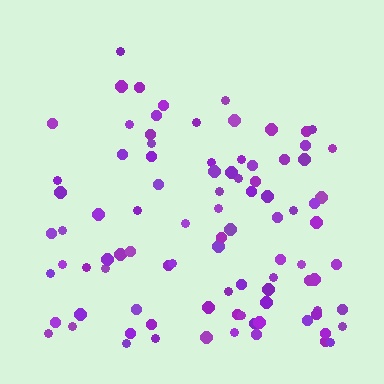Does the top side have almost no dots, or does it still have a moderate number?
Still a moderate number, just noticeably fewer than the bottom.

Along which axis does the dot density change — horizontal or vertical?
Vertical.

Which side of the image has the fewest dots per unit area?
The top.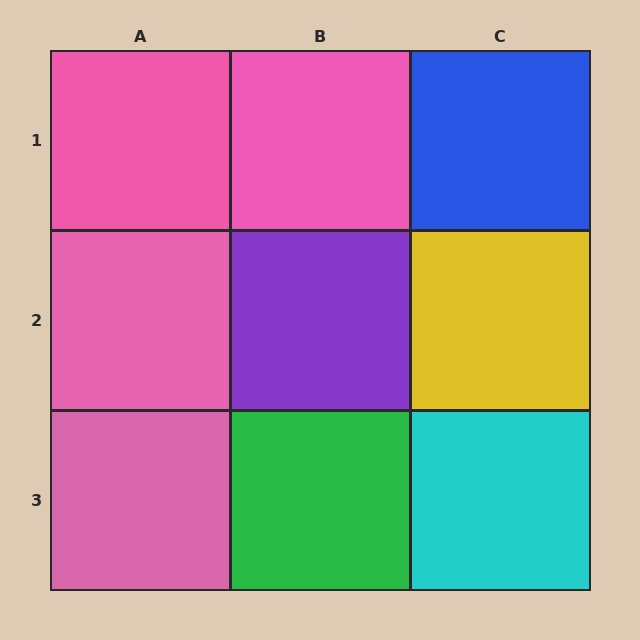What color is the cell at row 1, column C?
Blue.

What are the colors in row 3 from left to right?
Pink, green, cyan.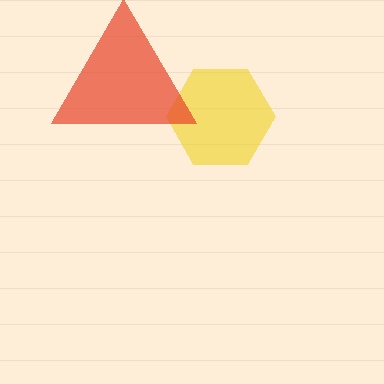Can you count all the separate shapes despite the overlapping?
Yes, there are 2 separate shapes.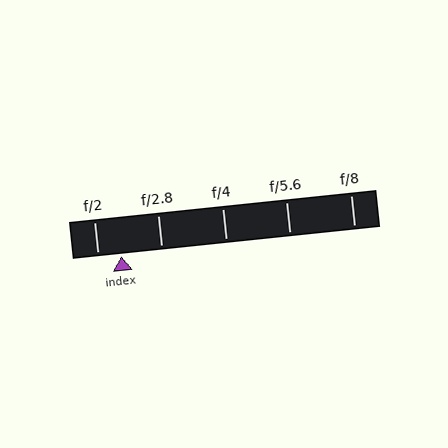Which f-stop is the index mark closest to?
The index mark is closest to f/2.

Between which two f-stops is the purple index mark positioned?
The index mark is between f/2 and f/2.8.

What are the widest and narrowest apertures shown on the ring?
The widest aperture shown is f/2 and the narrowest is f/8.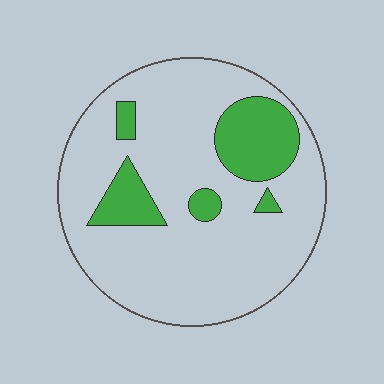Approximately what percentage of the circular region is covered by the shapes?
Approximately 20%.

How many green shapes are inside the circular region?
5.